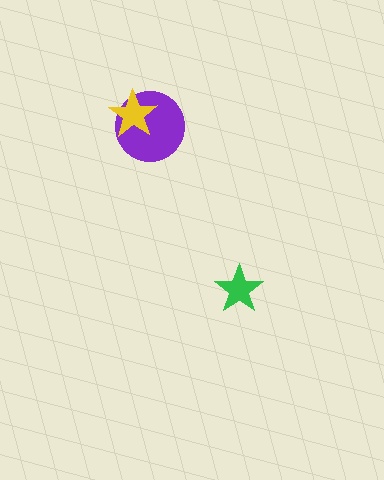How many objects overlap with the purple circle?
1 object overlaps with the purple circle.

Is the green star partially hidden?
No, no other shape covers it.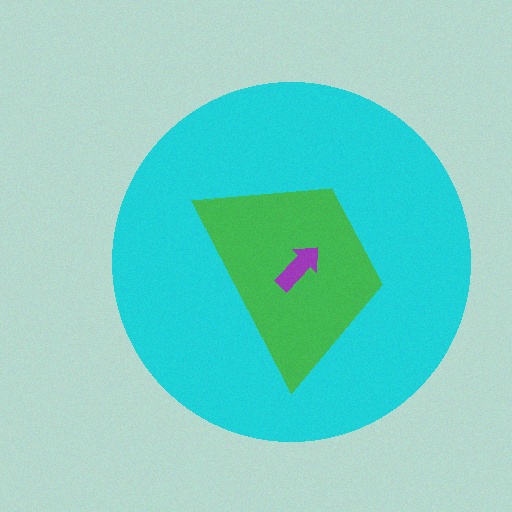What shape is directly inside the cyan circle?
The green trapezoid.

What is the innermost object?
The purple arrow.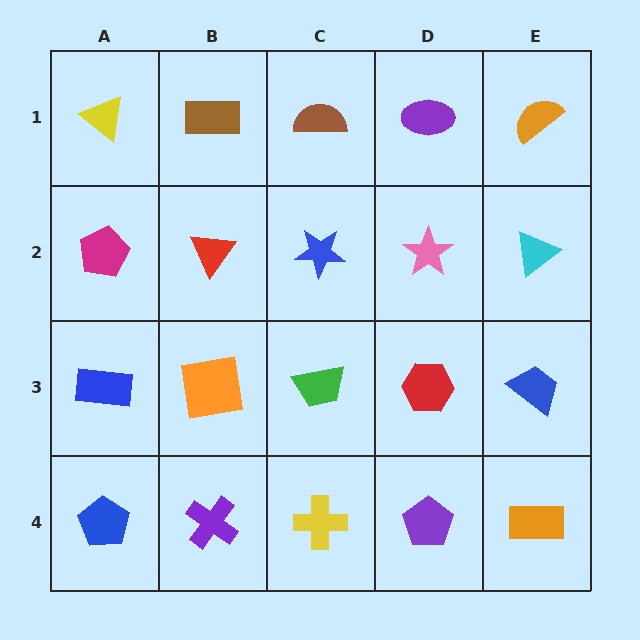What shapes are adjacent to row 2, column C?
A brown semicircle (row 1, column C), a green trapezoid (row 3, column C), a red triangle (row 2, column B), a pink star (row 2, column D).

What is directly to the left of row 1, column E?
A purple ellipse.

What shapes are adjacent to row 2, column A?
A yellow triangle (row 1, column A), a blue rectangle (row 3, column A), a red triangle (row 2, column B).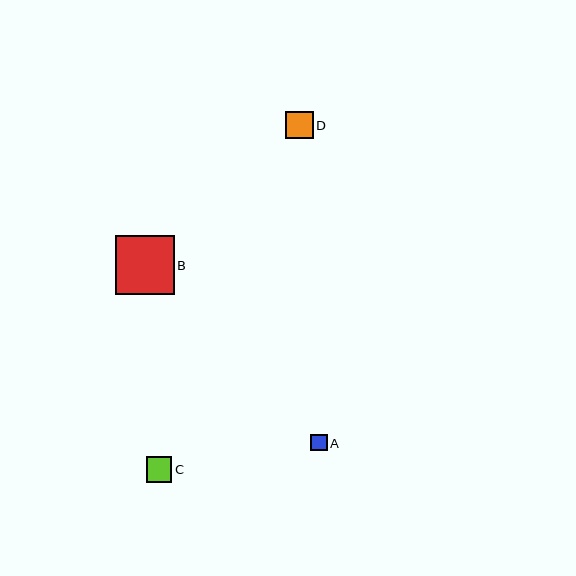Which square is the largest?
Square B is the largest with a size of approximately 59 pixels.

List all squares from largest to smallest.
From largest to smallest: B, D, C, A.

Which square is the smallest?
Square A is the smallest with a size of approximately 17 pixels.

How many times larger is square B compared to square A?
Square B is approximately 3.5 times the size of square A.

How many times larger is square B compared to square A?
Square B is approximately 3.5 times the size of square A.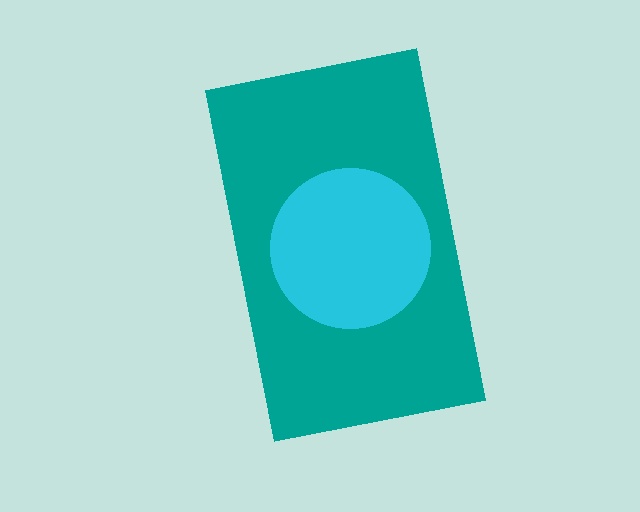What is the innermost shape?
The cyan circle.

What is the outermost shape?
The teal rectangle.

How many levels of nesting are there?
2.